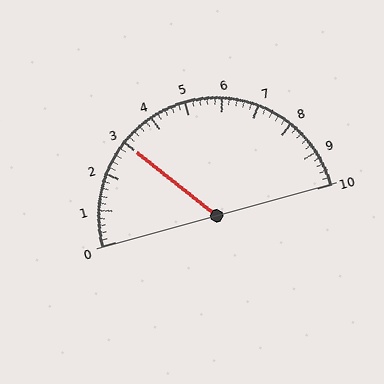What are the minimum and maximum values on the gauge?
The gauge ranges from 0 to 10.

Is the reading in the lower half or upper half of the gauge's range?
The reading is in the lower half of the range (0 to 10).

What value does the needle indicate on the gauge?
The needle indicates approximately 3.0.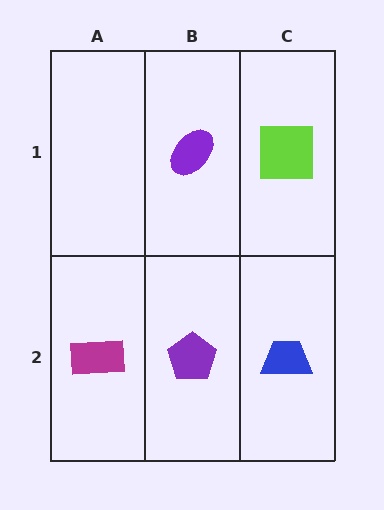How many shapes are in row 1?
2 shapes.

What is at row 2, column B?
A purple pentagon.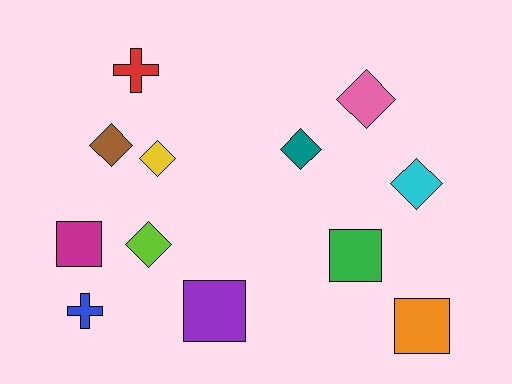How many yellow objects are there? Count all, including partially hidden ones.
There is 1 yellow object.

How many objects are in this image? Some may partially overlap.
There are 12 objects.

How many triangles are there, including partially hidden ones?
There are no triangles.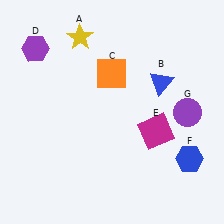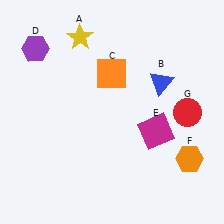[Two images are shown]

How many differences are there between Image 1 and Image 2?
There are 2 differences between the two images.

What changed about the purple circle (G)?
In Image 1, G is purple. In Image 2, it changed to red.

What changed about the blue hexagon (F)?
In Image 1, F is blue. In Image 2, it changed to orange.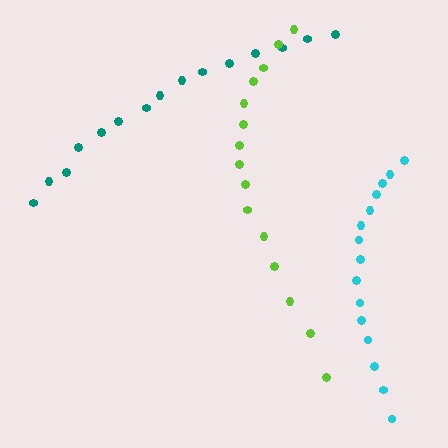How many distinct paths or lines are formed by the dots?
There are 3 distinct paths.